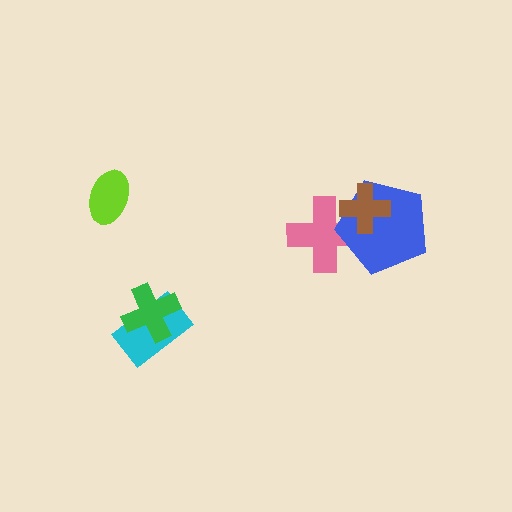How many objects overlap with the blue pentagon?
2 objects overlap with the blue pentagon.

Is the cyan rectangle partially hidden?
Yes, it is partially covered by another shape.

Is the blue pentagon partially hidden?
Yes, it is partially covered by another shape.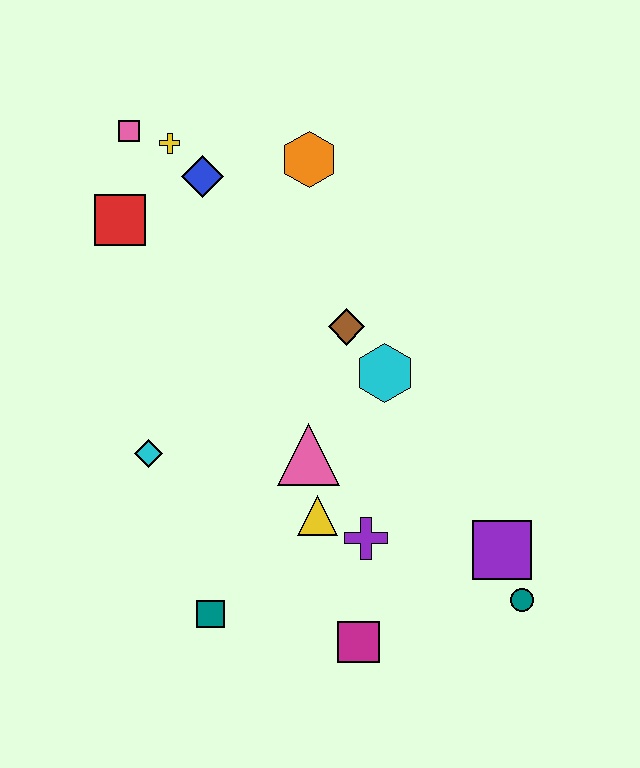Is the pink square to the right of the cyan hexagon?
No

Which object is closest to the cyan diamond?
The pink triangle is closest to the cyan diamond.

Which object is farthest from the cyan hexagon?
The pink square is farthest from the cyan hexagon.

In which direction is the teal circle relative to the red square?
The teal circle is to the right of the red square.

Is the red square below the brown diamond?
No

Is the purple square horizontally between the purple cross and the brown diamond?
No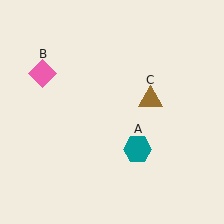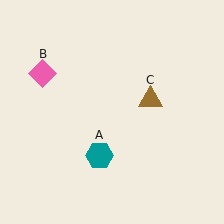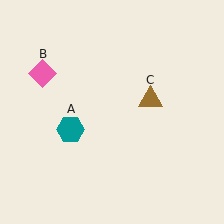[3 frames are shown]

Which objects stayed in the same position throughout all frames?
Pink diamond (object B) and brown triangle (object C) remained stationary.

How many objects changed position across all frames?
1 object changed position: teal hexagon (object A).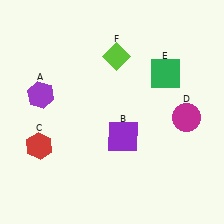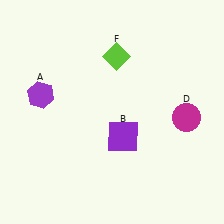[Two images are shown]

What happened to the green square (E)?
The green square (E) was removed in Image 2. It was in the top-right area of Image 1.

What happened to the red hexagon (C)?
The red hexagon (C) was removed in Image 2. It was in the bottom-left area of Image 1.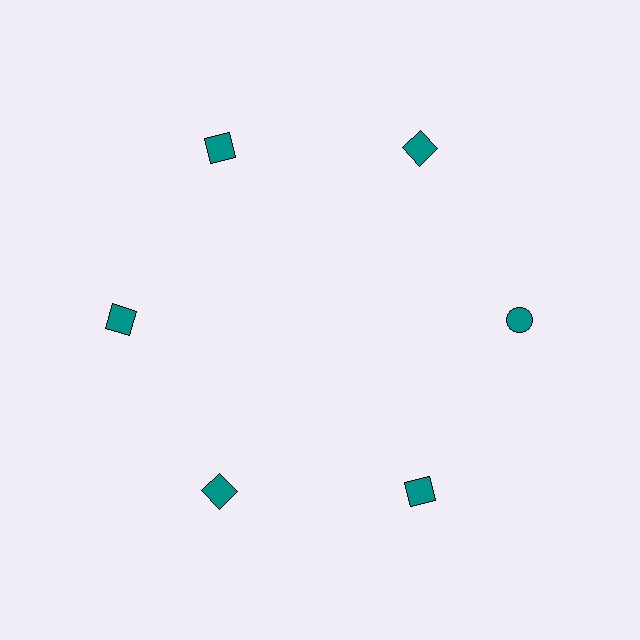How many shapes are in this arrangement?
There are 6 shapes arranged in a ring pattern.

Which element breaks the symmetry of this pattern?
The teal circle at roughly the 3 o'clock position breaks the symmetry. All other shapes are teal squares.